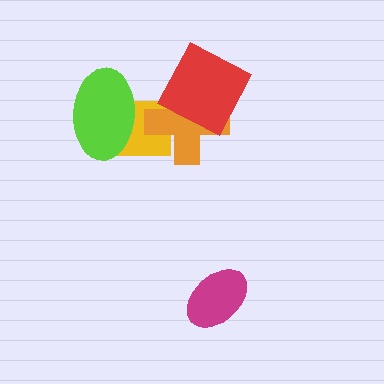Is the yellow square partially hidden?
Yes, it is partially covered by another shape.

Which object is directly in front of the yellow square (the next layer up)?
The orange cross is directly in front of the yellow square.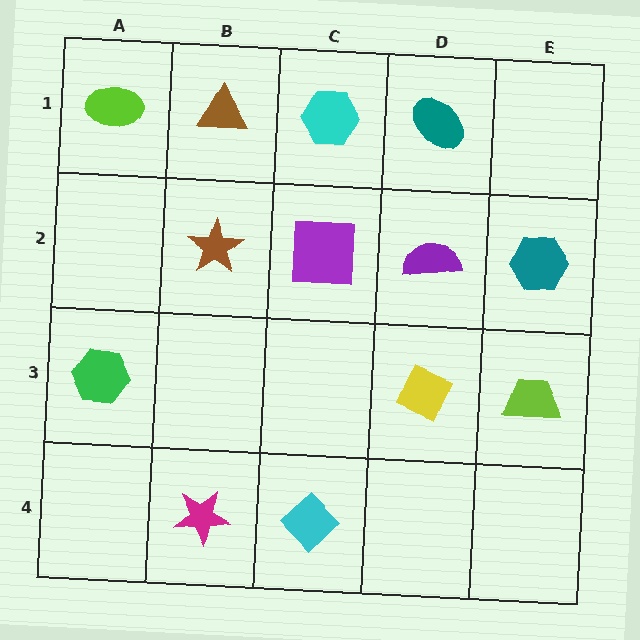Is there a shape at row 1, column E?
No, that cell is empty.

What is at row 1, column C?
A cyan hexagon.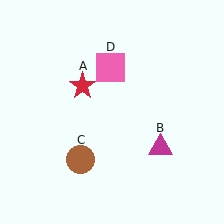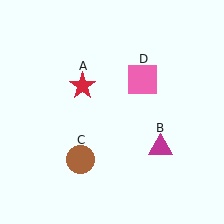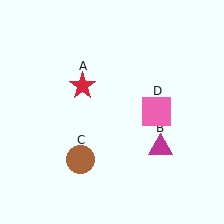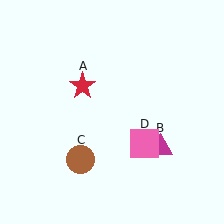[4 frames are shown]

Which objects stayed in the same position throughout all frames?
Red star (object A) and magenta triangle (object B) and brown circle (object C) remained stationary.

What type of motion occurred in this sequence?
The pink square (object D) rotated clockwise around the center of the scene.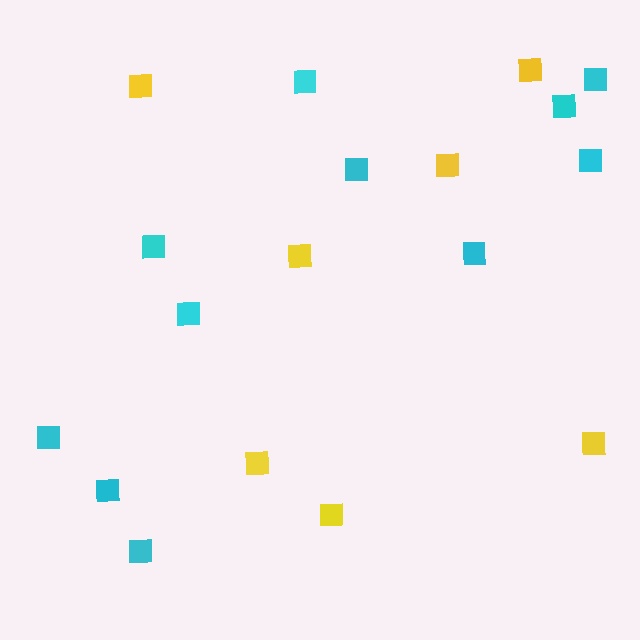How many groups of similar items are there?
There are 2 groups: one group of cyan squares (11) and one group of yellow squares (7).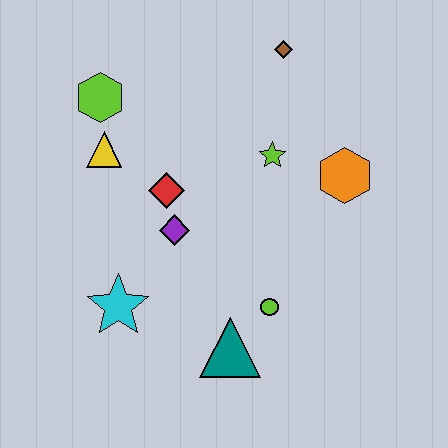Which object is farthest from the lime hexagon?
The teal triangle is farthest from the lime hexagon.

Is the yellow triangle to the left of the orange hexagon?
Yes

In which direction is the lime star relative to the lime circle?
The lime star is above the lime circle.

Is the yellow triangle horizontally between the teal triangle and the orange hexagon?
No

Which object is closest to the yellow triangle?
The lime hexagon is closest to the yellow triangle.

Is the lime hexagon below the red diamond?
No